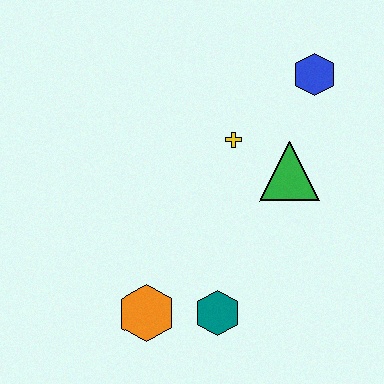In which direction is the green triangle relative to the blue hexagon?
The green triangle is below the blue hexagon.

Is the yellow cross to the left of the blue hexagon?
Yes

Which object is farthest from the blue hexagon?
The orange hexagon is farthest from the blue hexagon.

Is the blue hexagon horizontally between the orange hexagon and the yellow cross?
No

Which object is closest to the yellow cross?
The green triangle is closest to the yellow cross.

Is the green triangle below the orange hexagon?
No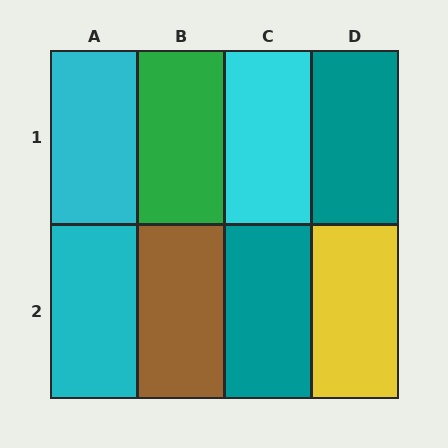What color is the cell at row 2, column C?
Teal.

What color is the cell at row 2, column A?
Cyan.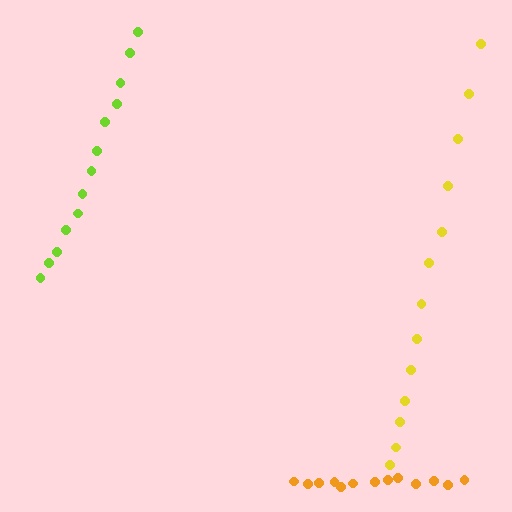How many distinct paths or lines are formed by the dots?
There are 3 distinct paths.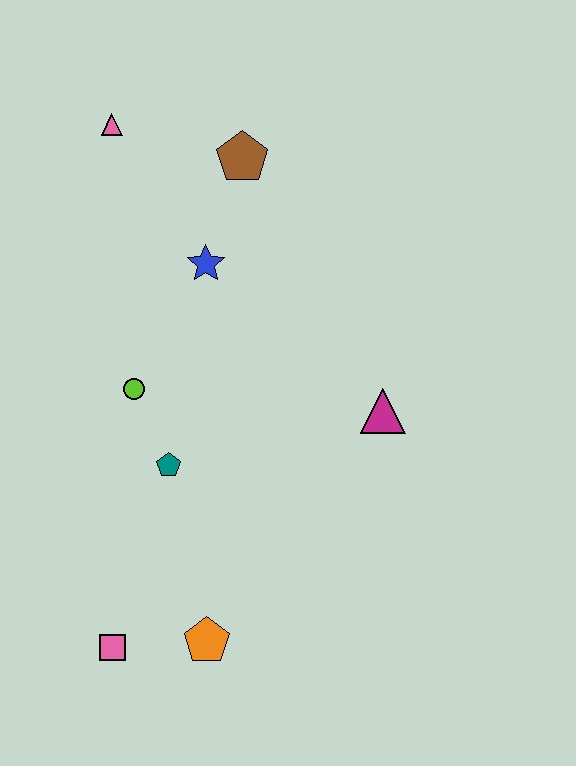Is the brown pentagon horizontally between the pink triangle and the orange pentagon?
No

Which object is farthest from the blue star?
The pink square is farthest from the blue star.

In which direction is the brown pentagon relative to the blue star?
The brown pentagon is above the blue star.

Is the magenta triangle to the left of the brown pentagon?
No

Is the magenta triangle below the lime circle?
Yes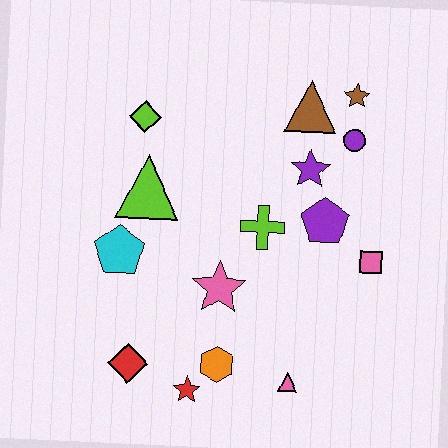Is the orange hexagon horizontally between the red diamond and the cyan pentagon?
No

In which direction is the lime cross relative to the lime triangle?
The lime cross is to the right of the lime triangle.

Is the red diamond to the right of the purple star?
No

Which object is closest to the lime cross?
The purple pentagon is closest to the lime cross.